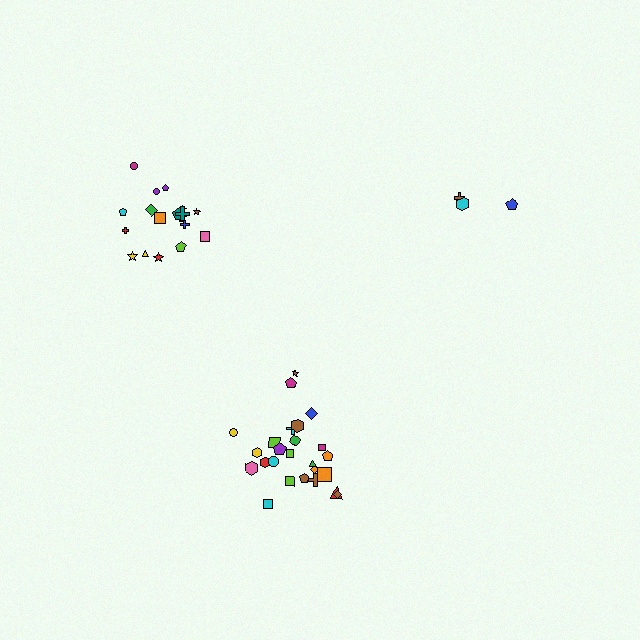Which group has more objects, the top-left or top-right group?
The top-left group.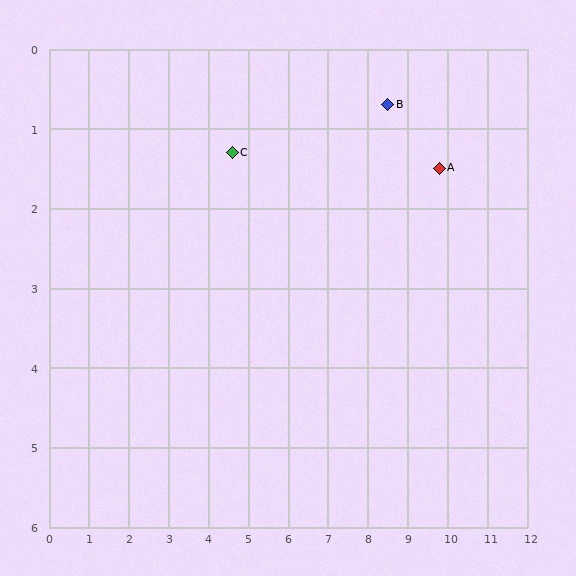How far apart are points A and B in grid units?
Points A and B are about 1.5 grid units apart.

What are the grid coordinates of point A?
Point A is at approximately (9.8, 1.5).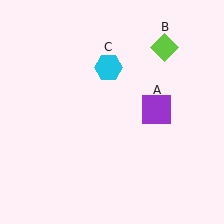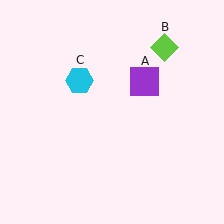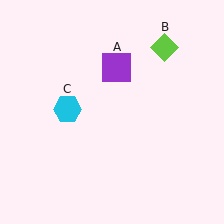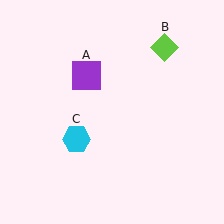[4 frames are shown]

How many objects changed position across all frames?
2 objects changed position: purple square (object A), cyan hexagon (object C).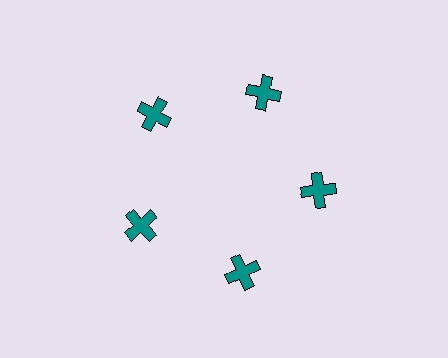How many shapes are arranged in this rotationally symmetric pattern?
There are 5 shapes, arranged in 5 groups of 1.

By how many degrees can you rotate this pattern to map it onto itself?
The pattern maps onto itself every 72 degrees of rotation.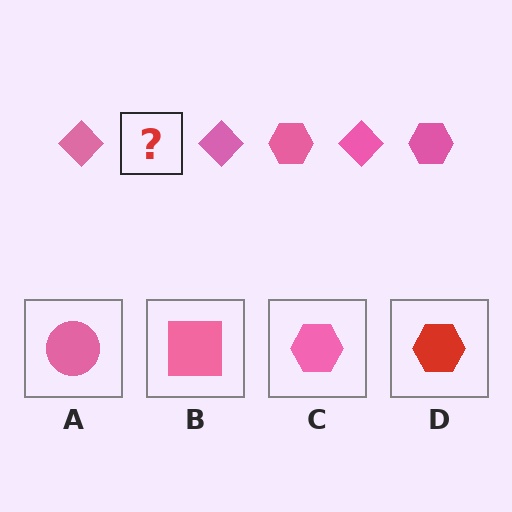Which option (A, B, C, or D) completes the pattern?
C.